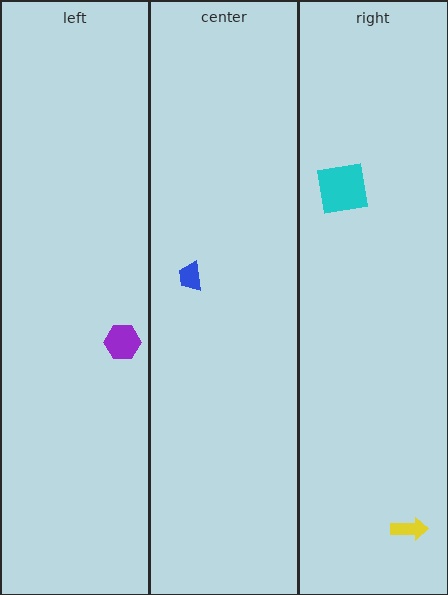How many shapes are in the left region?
1.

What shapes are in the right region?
The cyan square, the yellow arrow.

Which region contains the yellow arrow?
The right region.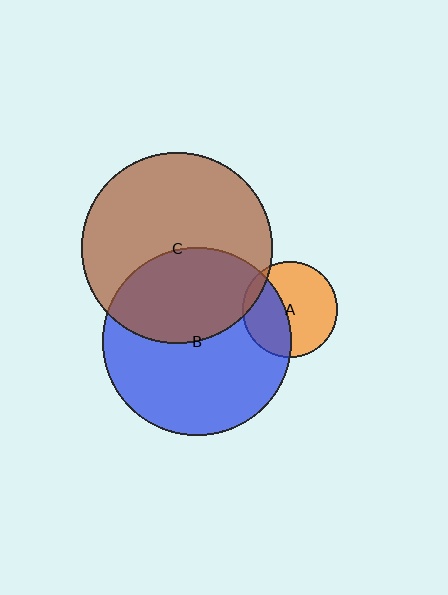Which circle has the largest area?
Circle C (brown).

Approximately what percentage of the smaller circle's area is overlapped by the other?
Approximately 40%.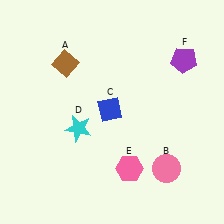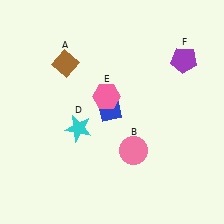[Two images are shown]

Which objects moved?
The objects that moved are: the pink circle (B), the pink hexagon (E).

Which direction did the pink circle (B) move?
The pink circle (B) moved left.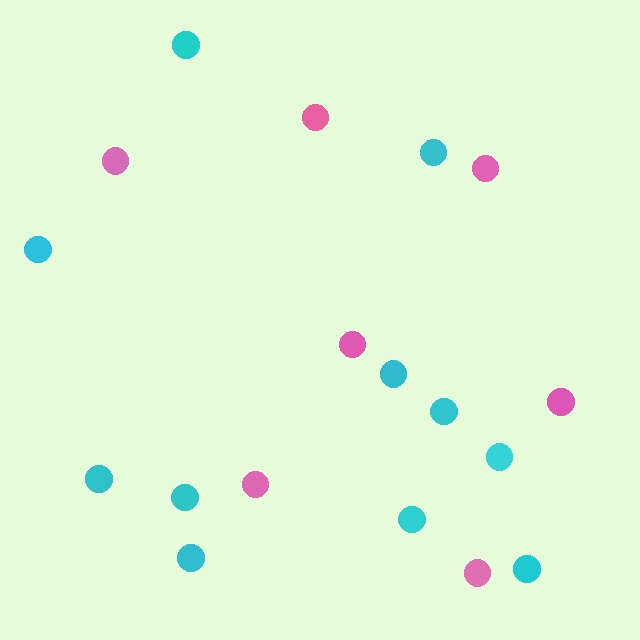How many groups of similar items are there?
There are 2 groups: one group of cyan circles (11) and one group of pink circles (7).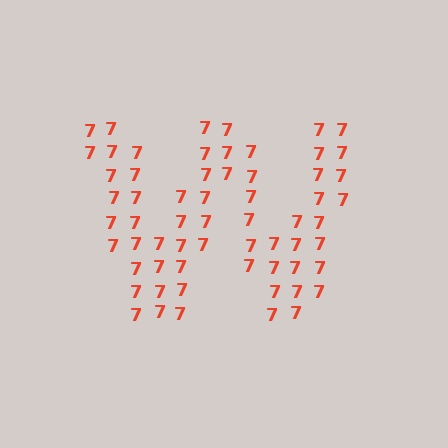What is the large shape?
The large shape is the letter W.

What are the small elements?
The small elements are digit 7's.